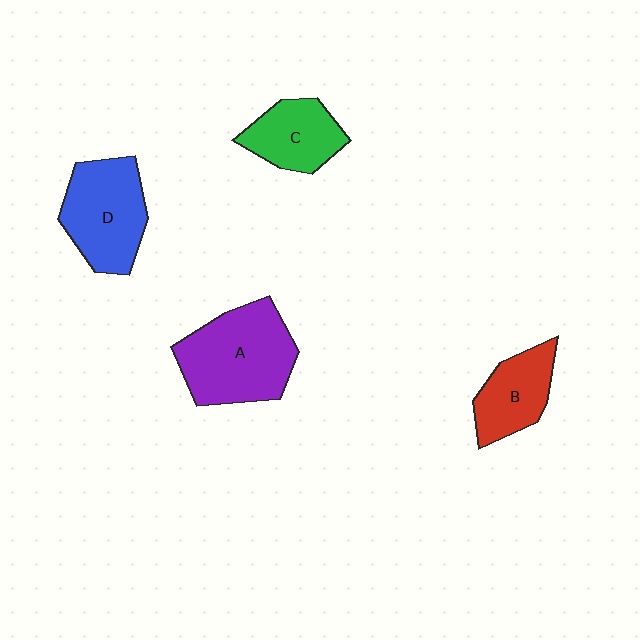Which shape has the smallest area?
Shape B (red).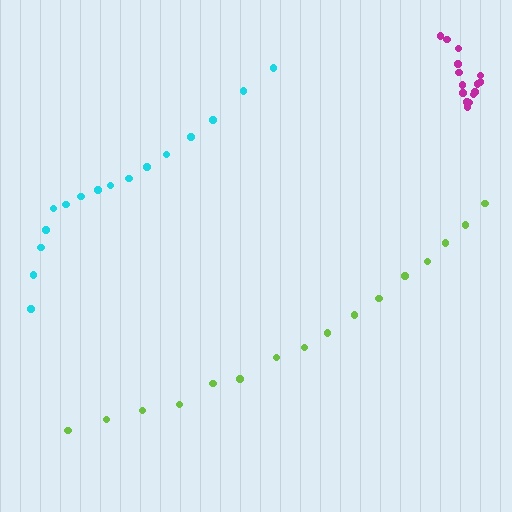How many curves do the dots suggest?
There are 3 distinct paths.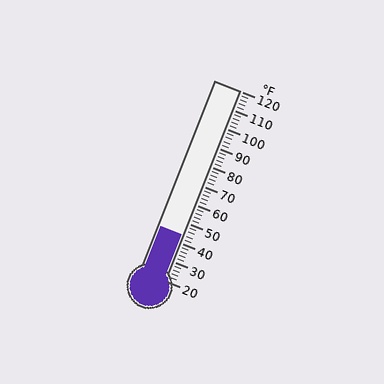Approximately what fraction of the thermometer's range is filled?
The thermometer is filled to approximately 25% of its range.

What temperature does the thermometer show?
The thermometer shows approximately 44°F.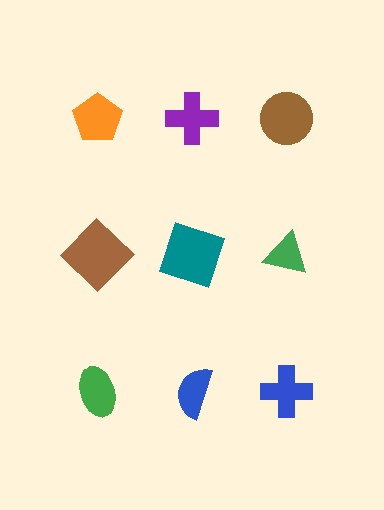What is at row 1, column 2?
A purple cross.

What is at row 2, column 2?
A teal square.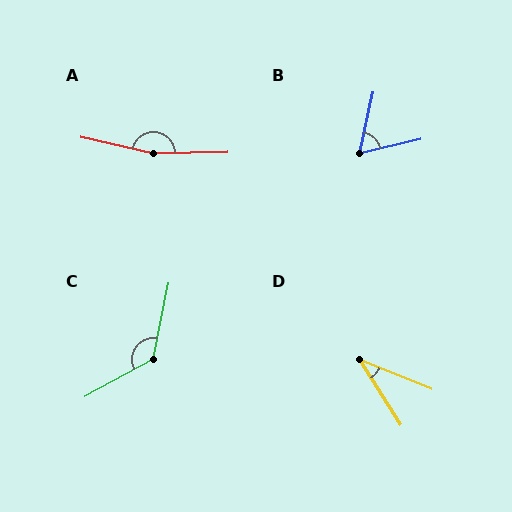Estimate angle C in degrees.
Approximately 130 degrees.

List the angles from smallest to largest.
D (35°), B (64°), C (130°), A (166°).